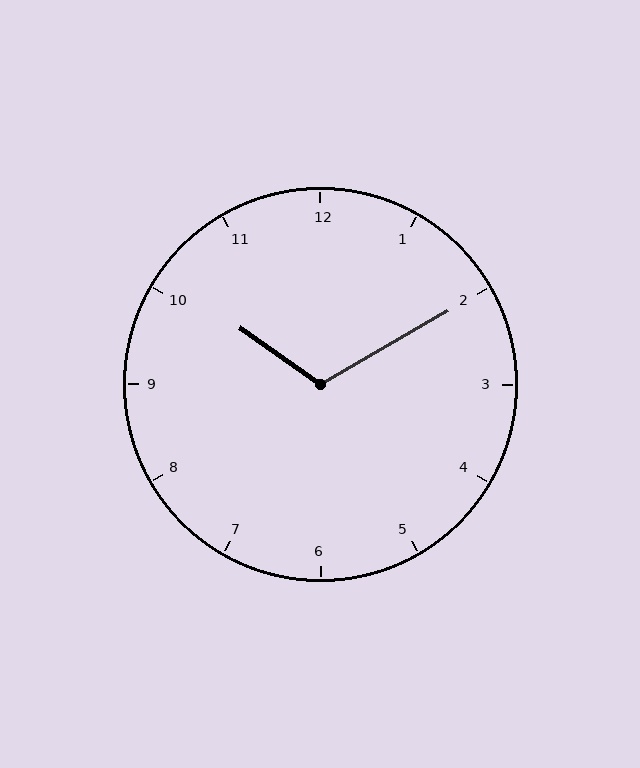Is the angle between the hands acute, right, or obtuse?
It is obtuse.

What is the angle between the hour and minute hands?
Approximately 115 degrees.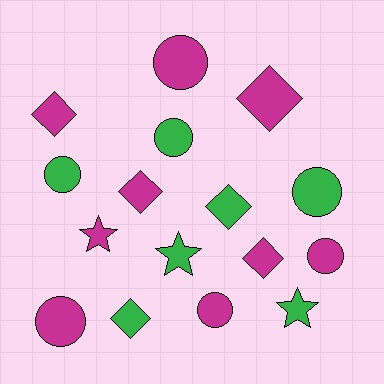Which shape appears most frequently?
Circle, with 7 objects.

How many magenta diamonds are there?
There are 4 magenta diamonds.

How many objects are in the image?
There are 16 objects.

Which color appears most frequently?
Magenta, with 9 objects.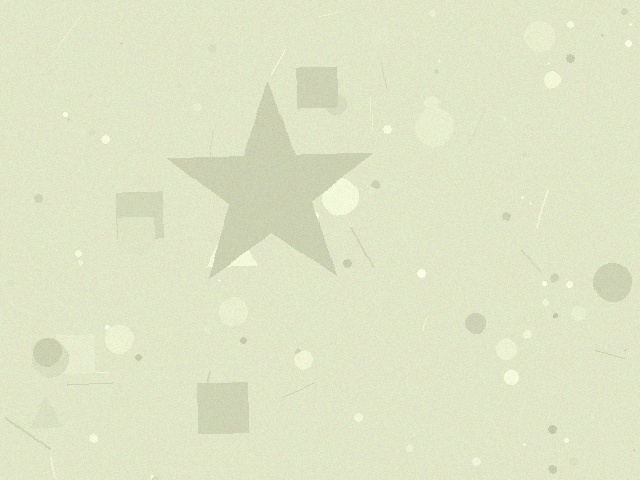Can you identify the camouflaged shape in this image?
The camouflaged shape is a star.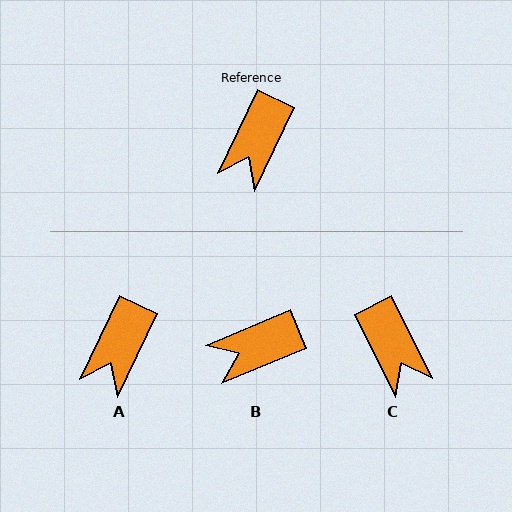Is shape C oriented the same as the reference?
No, it is off by about 52 degrees.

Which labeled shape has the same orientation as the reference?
A.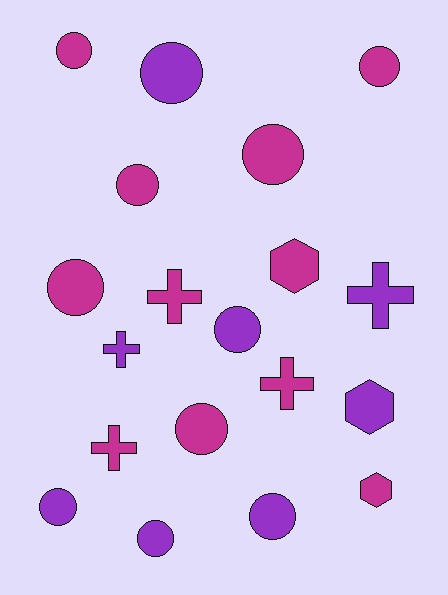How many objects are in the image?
There are 19 objects.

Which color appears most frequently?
Magenta, with 11 objects.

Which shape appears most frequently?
Circle, with 11 objects.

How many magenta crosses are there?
There are 3 magenta crosses.